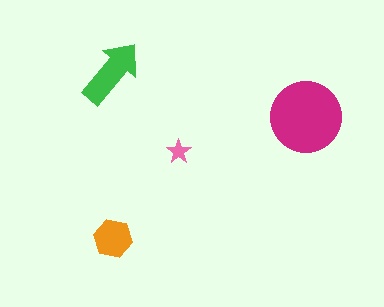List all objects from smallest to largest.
The pink star, the orange hexagon, the green arrow, the magenta circle.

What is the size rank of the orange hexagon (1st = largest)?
3rd.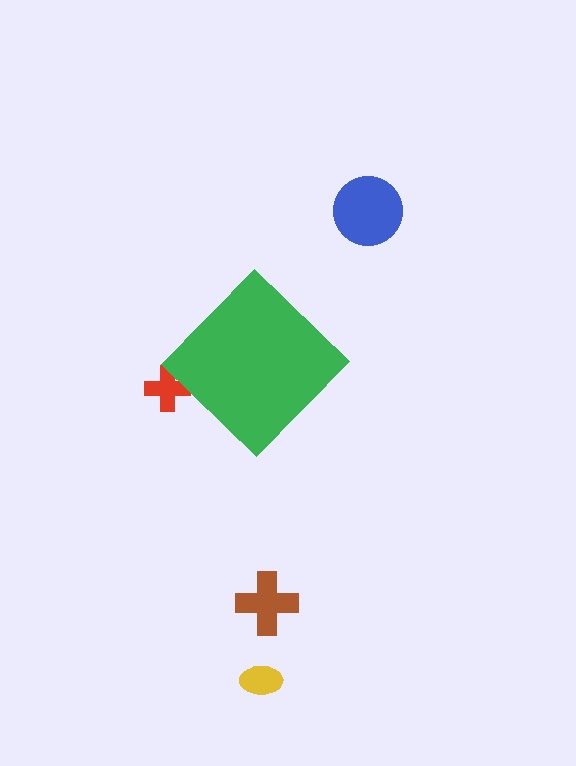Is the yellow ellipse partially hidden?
No, the yellow ellipse is fully visible.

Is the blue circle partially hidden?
No, the blue circle is fully visible.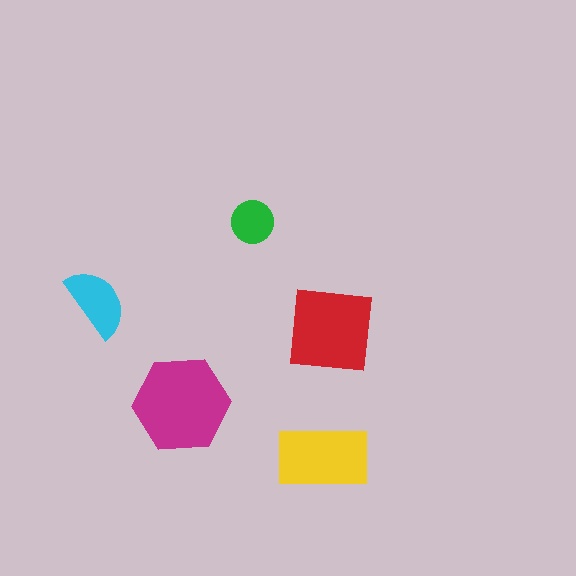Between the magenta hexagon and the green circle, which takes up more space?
The magenta hexagon.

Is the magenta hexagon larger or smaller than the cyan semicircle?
Larger.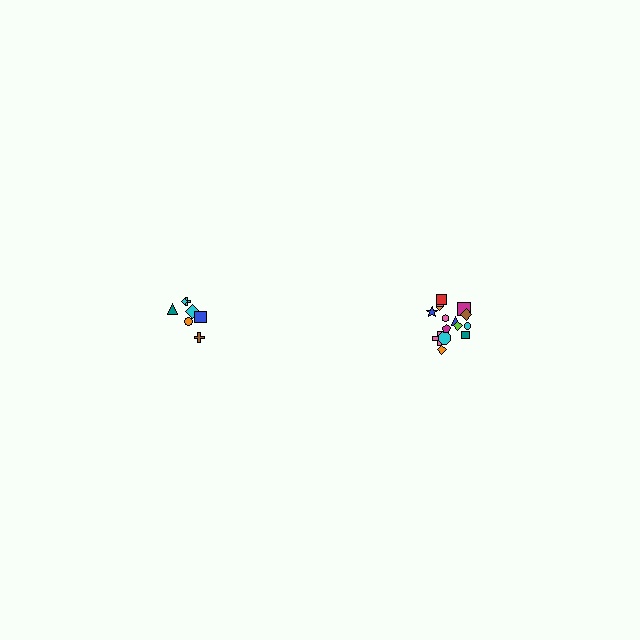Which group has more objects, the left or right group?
The right group.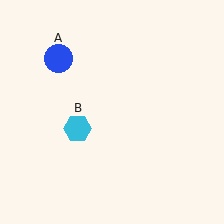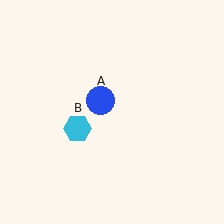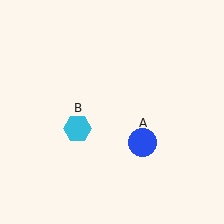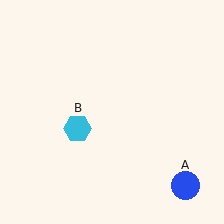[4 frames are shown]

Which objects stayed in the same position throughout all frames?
Cyan hexagon (object B) remained stationary.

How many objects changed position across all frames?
1 object changed position: blue circle (object A).